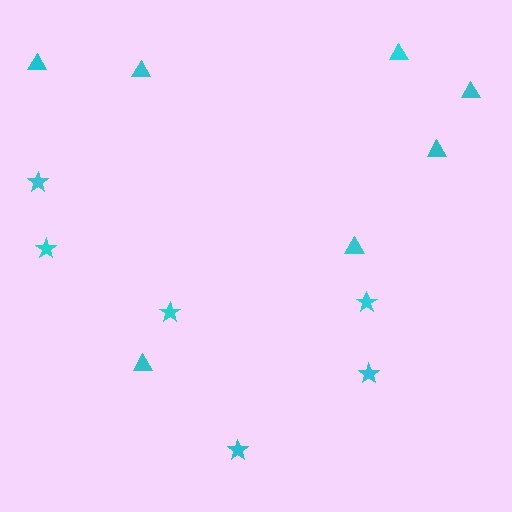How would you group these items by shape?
There are 2 groups: one group of triangles (7) and one group of stars (6).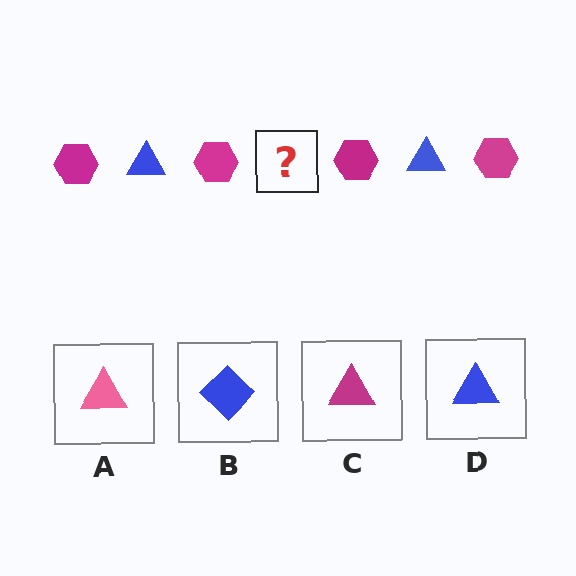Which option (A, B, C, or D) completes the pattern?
D.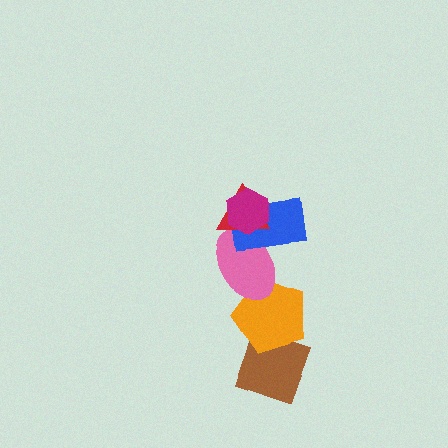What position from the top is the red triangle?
The red triangle is 2nd from the top.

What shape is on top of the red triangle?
The magenta hexagon is on top of the red triangle.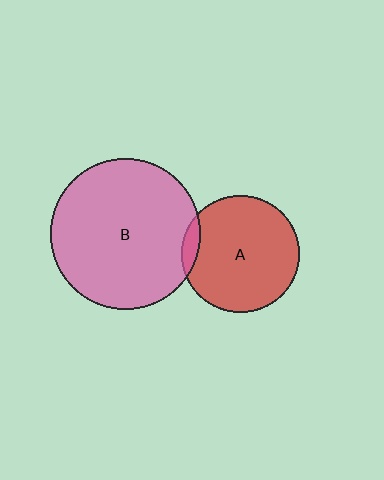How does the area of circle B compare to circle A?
Approximately 1.6 times.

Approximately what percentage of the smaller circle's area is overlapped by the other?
Approximately 5%.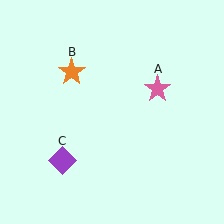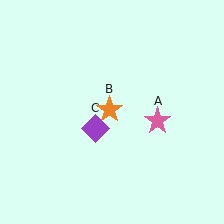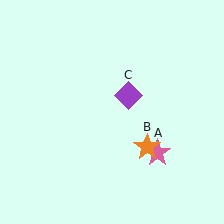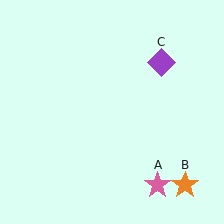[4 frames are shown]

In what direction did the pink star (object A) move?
The pink star (object A) moved down.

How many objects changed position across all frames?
3 objects changed position: pink star (object A), orange star (object B), purple diamond (object C).